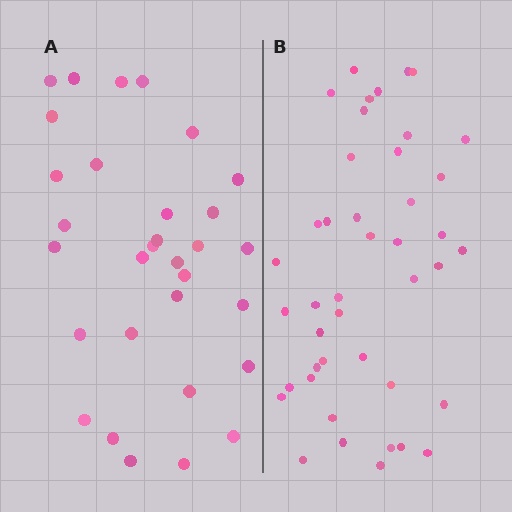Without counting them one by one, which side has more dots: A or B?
Region B (the right region) has more dots.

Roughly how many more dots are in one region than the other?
Region B has roughly 12 or so more dots than region A.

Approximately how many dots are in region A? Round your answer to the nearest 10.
About 30 dots. (The exact count is 31, which rounds to 30.)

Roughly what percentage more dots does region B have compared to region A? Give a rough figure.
About 40% more.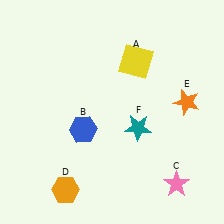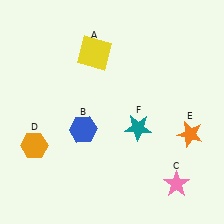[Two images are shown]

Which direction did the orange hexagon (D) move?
The orange hexagon (D) moved up.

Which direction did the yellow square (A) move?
The yellow square (A) moved left.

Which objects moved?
The objects that moved are: the yellow square (A), the orange hexagon (D), the orange star (E).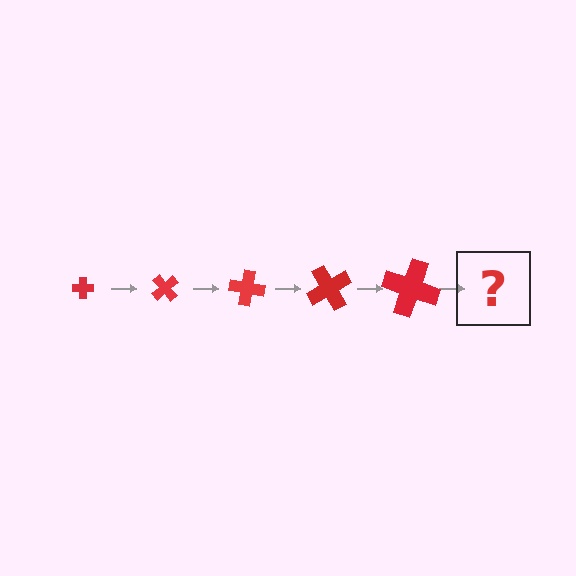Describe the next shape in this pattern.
It should be a cross, larger than the previous one and rotated 250 degrees from the start.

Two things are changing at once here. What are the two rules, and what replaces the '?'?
The two rules are that the cross grows larger each step and it rotates 50 degrees each step. The '?' should be a cross, larger than the previous one and rotated 250 degrees from the start.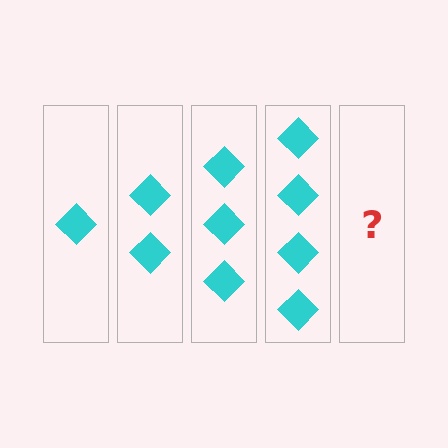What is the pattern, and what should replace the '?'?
The pattern is that each step adds one more diamond. The '?' should be 5 diamonds.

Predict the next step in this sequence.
The next step is 5 diamonds.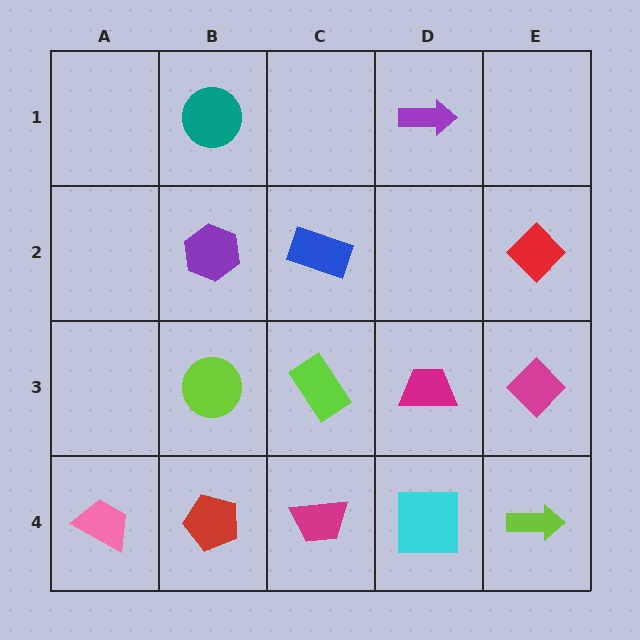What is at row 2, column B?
A purple hexagon.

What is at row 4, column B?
A red pentagon.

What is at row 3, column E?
A magenta diamond.